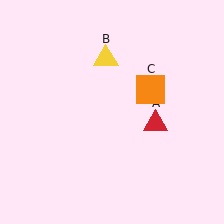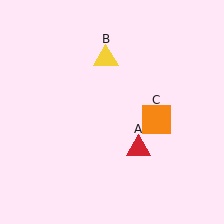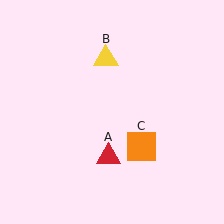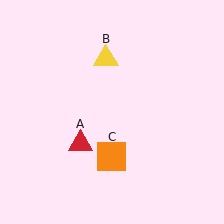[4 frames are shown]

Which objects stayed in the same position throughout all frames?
Yellow triangle (object B) remained stationary.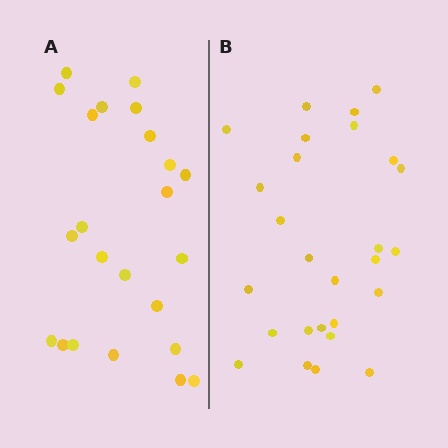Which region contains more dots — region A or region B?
Region B (the right region) has more dots.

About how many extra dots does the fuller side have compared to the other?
Region B has about 4 more dots than region A.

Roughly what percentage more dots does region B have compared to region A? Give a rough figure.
About 15% more.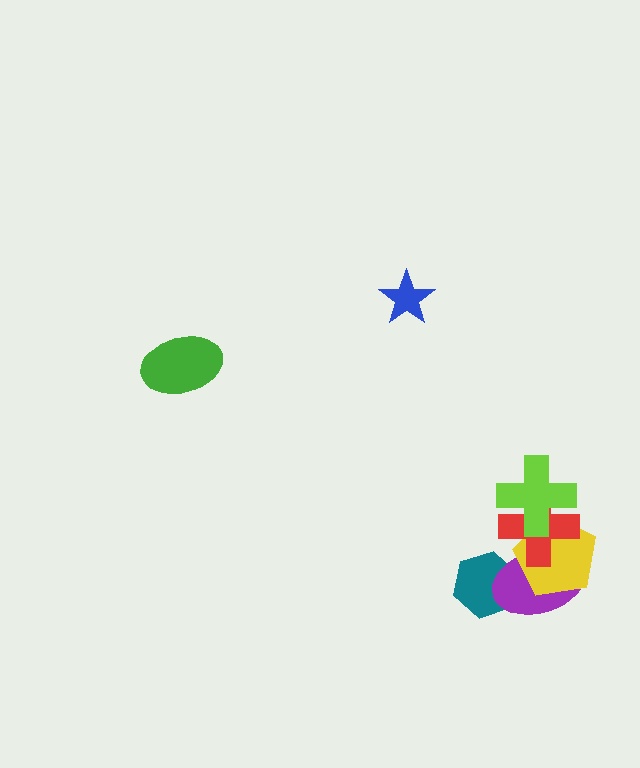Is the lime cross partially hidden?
No, no other shape covers it.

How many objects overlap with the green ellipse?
0 objects overlap with the green ellipse.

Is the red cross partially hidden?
Yes, it is partially covered by another shape.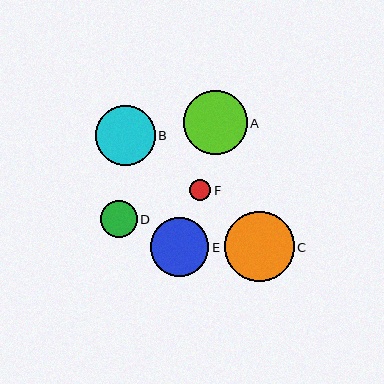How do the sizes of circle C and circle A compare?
Circle C and circle A are approximately the same size.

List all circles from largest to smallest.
From largest to smallest: C, A, B, E, D, F.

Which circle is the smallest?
Circle F is the smallest with a size of approximately 22 pixels.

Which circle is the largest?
Circle C is the largest with a size of approximately 70 pixels.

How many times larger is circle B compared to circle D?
Circle B is approximately 1.6 times the size of circle D.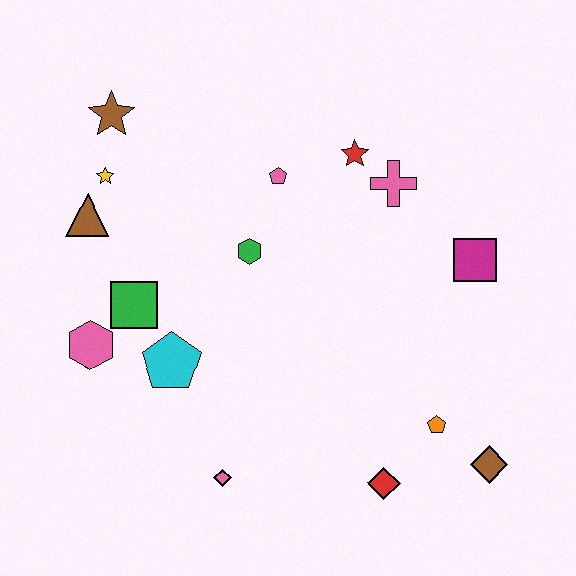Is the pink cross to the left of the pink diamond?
No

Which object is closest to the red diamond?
The orange pentagon is closest to the red diamond.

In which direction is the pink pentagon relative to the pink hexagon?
The pink pentagon is to the right of the pink hexagon.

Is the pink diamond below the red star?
Yes